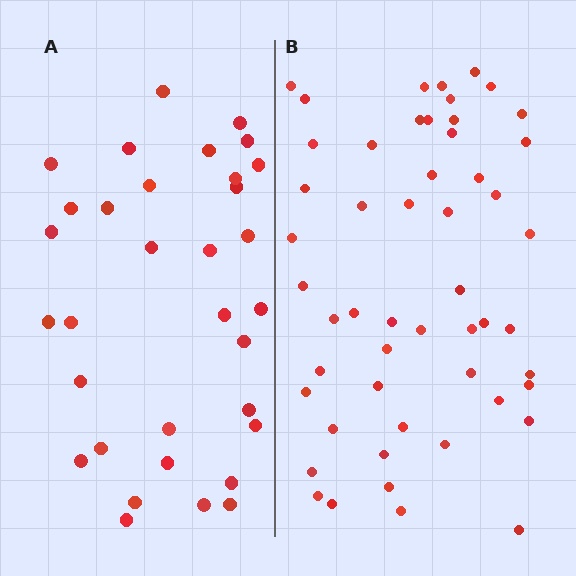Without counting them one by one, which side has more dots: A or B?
Region B (the right region) has more dots.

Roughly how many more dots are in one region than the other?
Region B has approximately 20 more dots than region A.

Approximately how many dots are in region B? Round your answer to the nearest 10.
About 50 dots. (The exact count is 52, which rounds to 50.)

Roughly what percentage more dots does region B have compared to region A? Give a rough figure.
About 60% more.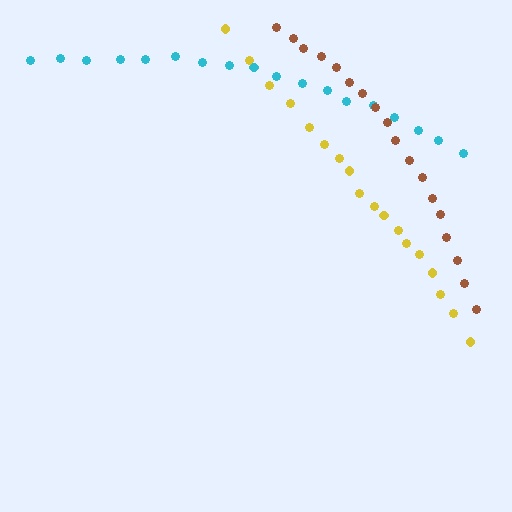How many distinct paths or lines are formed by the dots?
There are 3 distinct paths.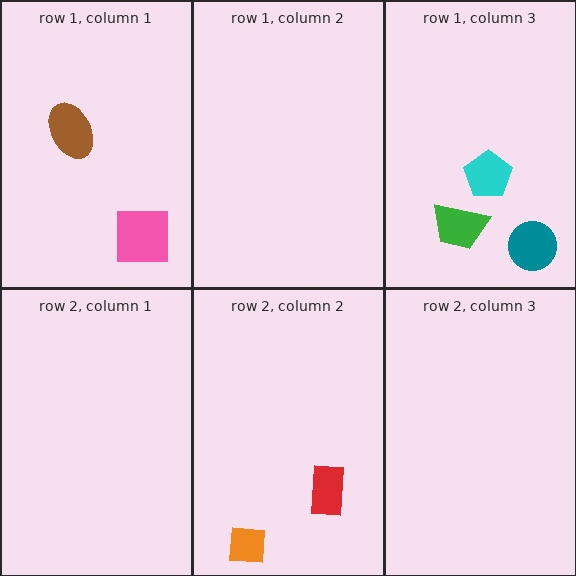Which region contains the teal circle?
The row 1, column 3 region.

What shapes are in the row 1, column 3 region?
The green trapezoid, the teal circle, the cyan pentagon.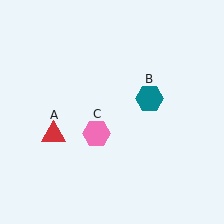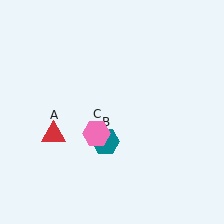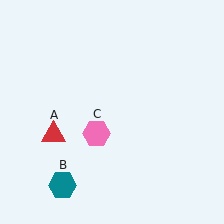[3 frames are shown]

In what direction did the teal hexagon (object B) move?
The teal hexagon (object B) moved down and to the left.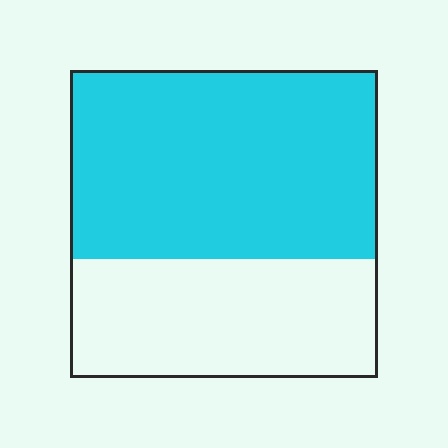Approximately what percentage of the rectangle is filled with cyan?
Approximately 60%.